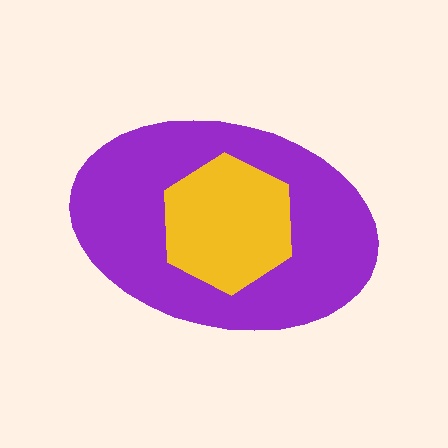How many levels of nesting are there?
2.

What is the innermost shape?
The yellow hexagon.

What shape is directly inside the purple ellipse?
The yellow hexagon.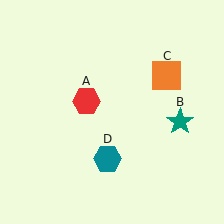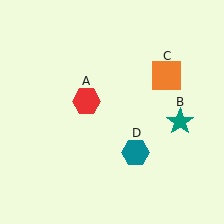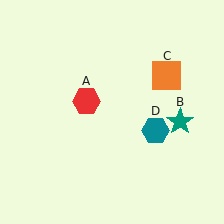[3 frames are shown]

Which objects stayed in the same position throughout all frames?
Red hexagon (object A) and teal star (object B) and orange square (object C) remained stationary.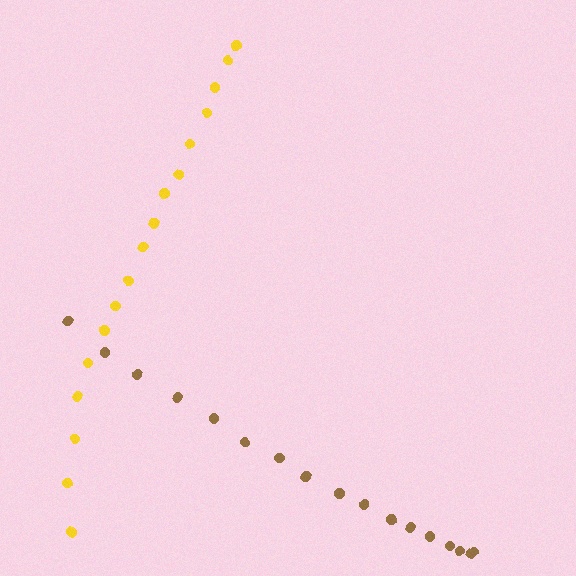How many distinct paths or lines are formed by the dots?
There are 2 distinct paths.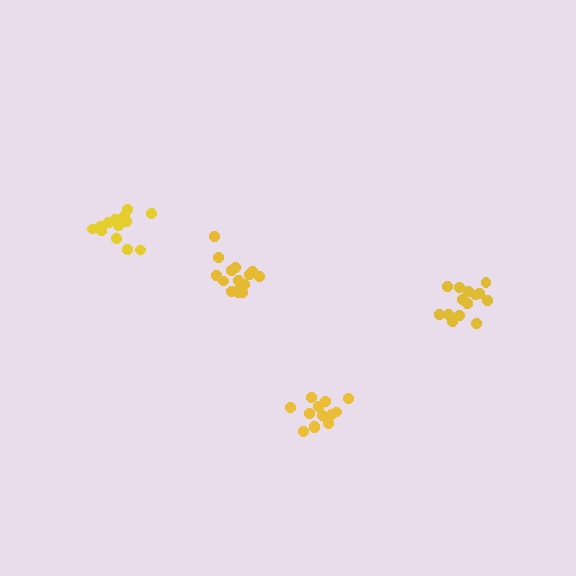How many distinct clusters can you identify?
There are 4 distinct clusters.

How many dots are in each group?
Group 1: 16 dots, Group 2: 13 dots, Group 3: 13 dots, Group 4: 15 dots (57 total).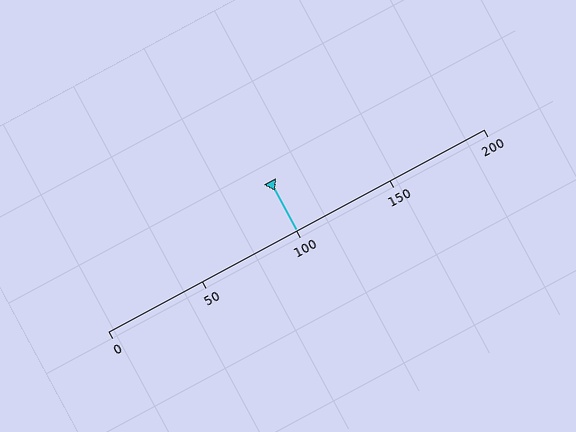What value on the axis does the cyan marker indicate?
The marker indicates approximately 100.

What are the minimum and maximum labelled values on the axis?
The axis runs from 0 to 200.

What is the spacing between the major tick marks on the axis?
The major ticks are spaced 50 apart.